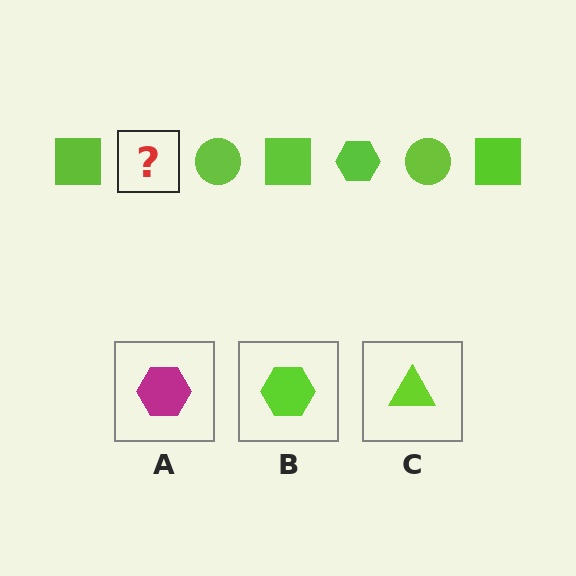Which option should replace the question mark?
Option B.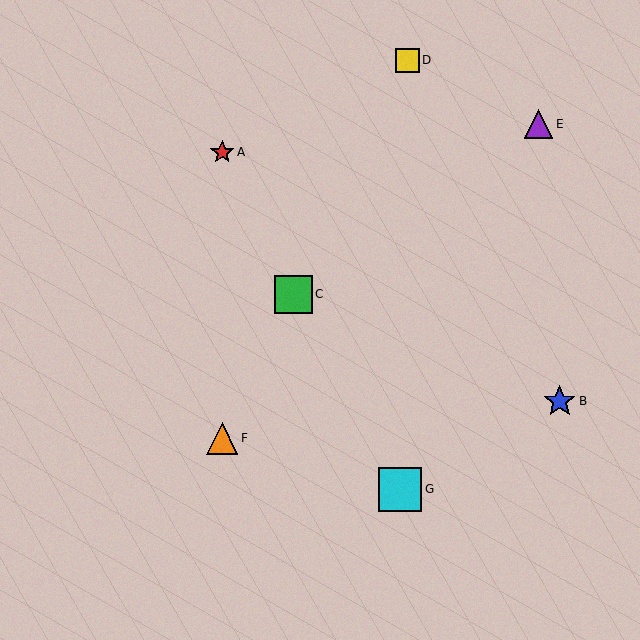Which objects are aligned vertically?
Objects A, F are aligned vertically.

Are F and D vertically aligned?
No, F is at x≈222 and D is at x≈407.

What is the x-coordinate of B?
Object B is at x≈560.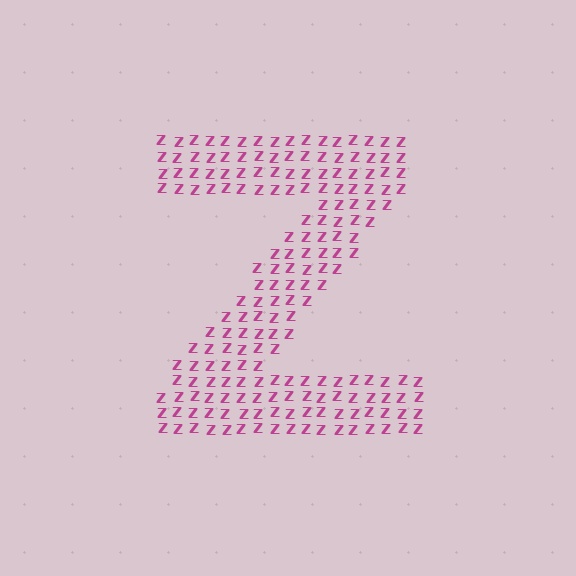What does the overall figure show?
The overall figure shows the letter Z.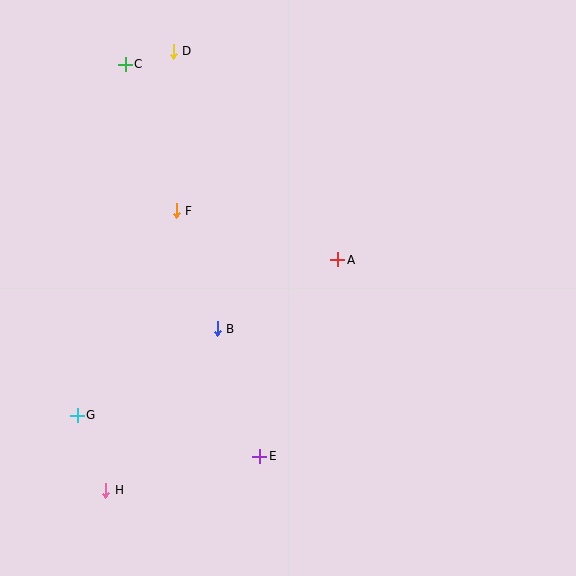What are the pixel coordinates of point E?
Point E is at (260, 456).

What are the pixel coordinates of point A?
Point A is at (338, 260).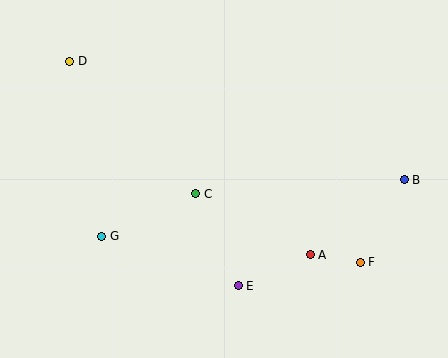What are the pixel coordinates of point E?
Point E is at (238, 286).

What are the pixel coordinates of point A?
Point A is at (310, 255).